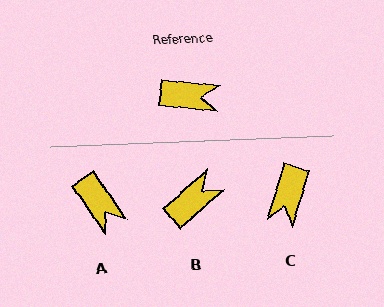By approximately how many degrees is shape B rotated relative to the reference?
Approximately 47 degrees counter-clockwise.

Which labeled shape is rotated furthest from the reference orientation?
C, about 102 degrees away.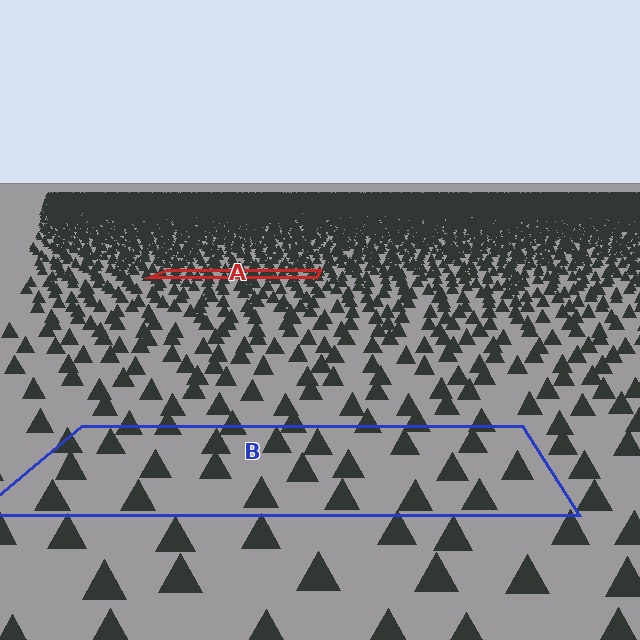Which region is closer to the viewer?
Region B is closer. The texture elements there are larger and more spread out.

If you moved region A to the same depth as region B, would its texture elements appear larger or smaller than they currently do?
They would appear larger. At a closer depth, the same texture elements are projected at a bigger on-screen size.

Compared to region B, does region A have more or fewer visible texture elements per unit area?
Region A has more texture elements per unit area — they are packed more densely because it is farther away.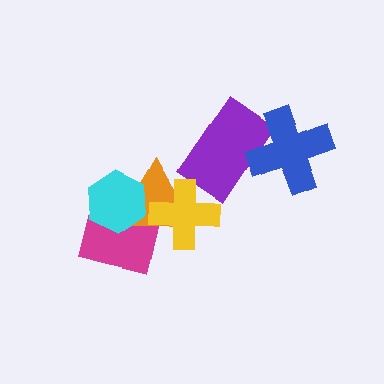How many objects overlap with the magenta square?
3 objects overlap with the magenta square.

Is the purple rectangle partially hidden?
Yes, it is partially covered by another shape.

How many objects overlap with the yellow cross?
2 objects overlap with the yellow cross.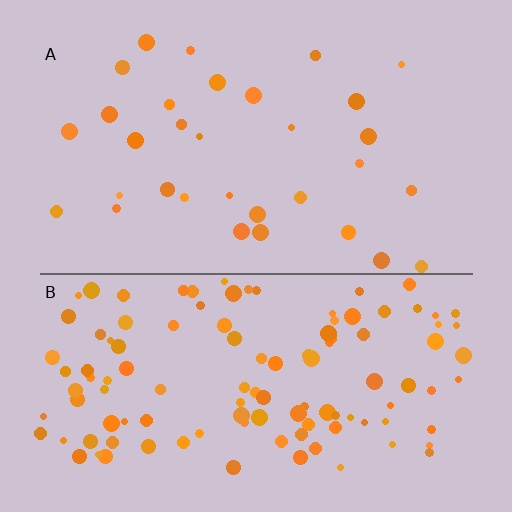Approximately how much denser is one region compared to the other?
Approximately 3.5× — region B over region A.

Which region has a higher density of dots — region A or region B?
B (the bottom).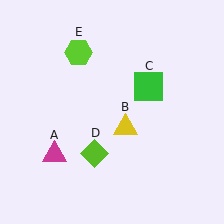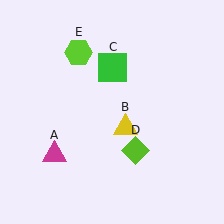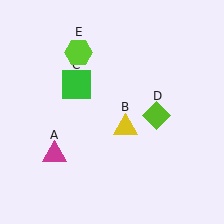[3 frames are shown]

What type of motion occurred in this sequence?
The green square (object C), lime diamond (object D) rotated counterclockwise around the center of the scene.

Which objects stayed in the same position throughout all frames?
Magenta triangle (object A) and yellow triangle (object B) and lime hexagon (object E) remained stationary.